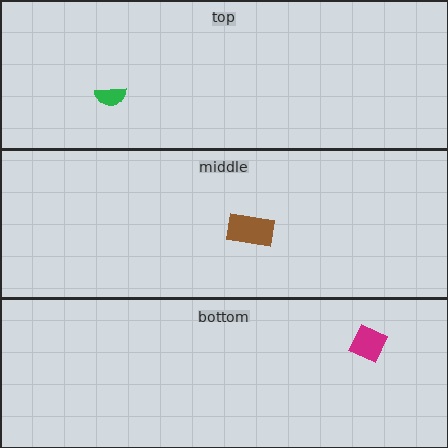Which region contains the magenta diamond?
The bottom region.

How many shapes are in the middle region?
1.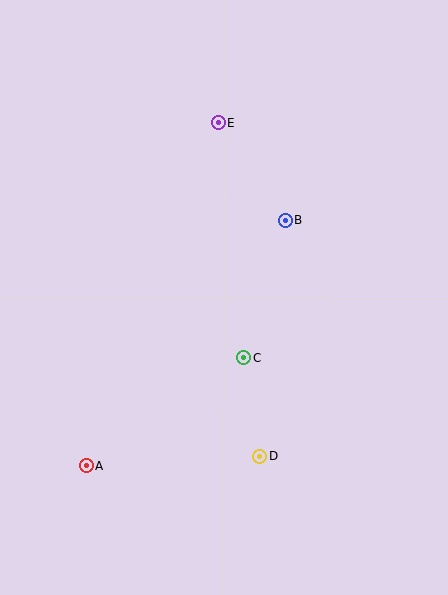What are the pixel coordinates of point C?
Point C is at (243, 358).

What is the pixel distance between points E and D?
The distance between E and D is 337 pixels.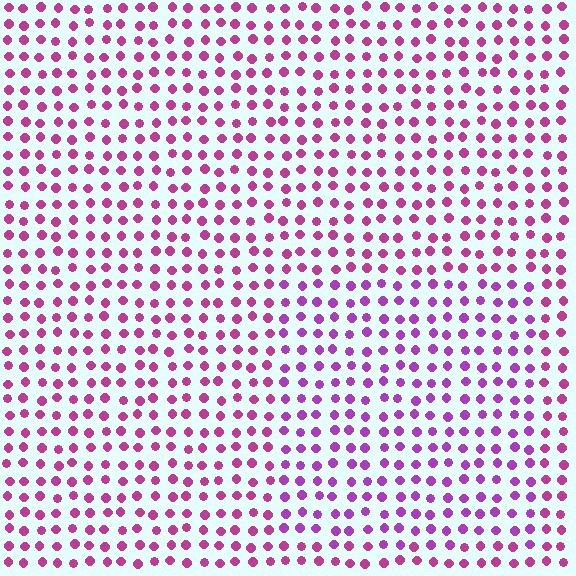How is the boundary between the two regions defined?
The boundary is defined purely by a slight shift in hue (about 27 degrees). Spacing, size, and orientation are identical on both sides.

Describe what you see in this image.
The image is filled with small magenta elements in a uniform arrangement. A rectangle-shaped region is visible where the elements are tinted to a slightly different hue, forming a subtle color boundary.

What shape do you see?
I see a rectangle.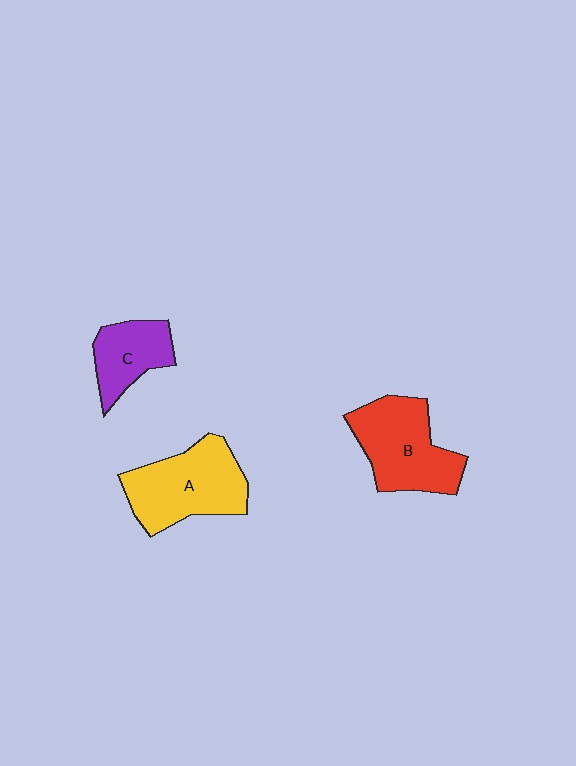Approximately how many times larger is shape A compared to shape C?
Approximately 1.7 times.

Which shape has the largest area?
Shape A (yellow).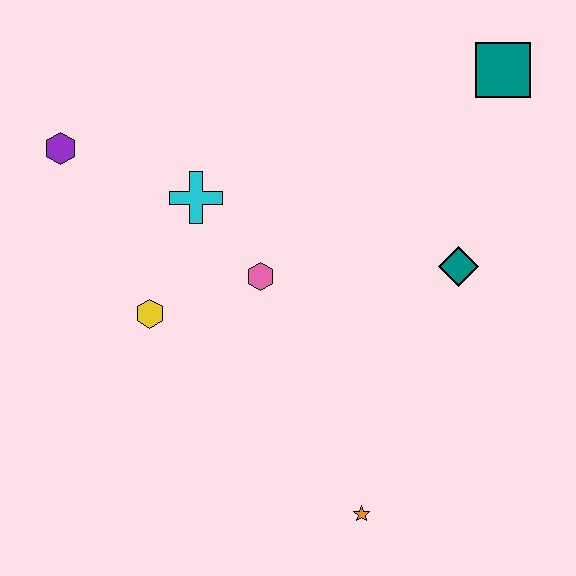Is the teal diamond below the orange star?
No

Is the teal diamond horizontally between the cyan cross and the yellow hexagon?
No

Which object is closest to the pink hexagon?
The cyan cross is closest to the pink hexagon.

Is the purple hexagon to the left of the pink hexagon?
Yes